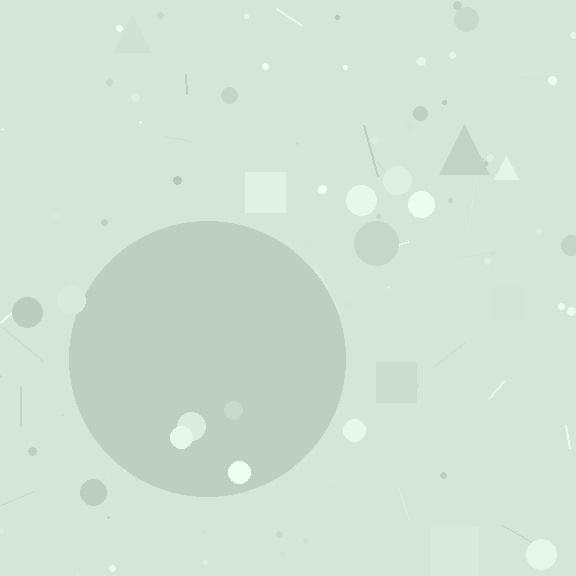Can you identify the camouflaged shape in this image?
The camouflaged shape is a circle.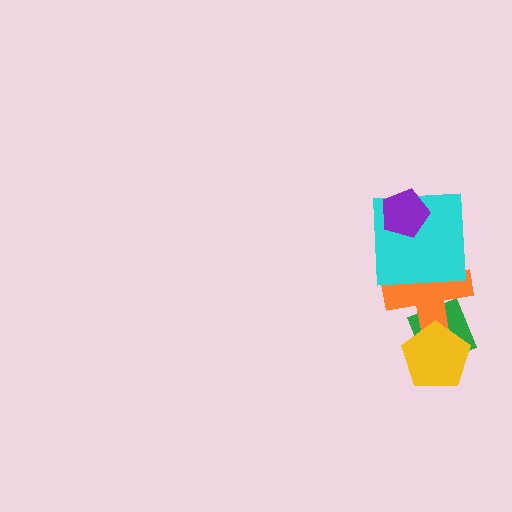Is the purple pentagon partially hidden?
No, no other shape covers it.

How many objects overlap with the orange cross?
3 objects overlap with the orange cross.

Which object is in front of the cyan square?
The purple pentagon is in front of the cyan square.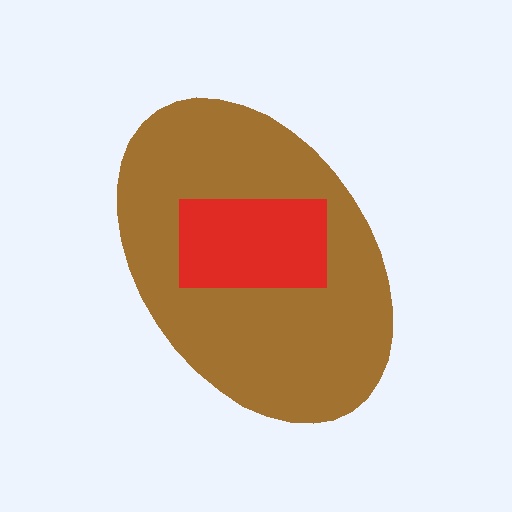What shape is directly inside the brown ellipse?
The red rectangle.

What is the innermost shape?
The red rectangle.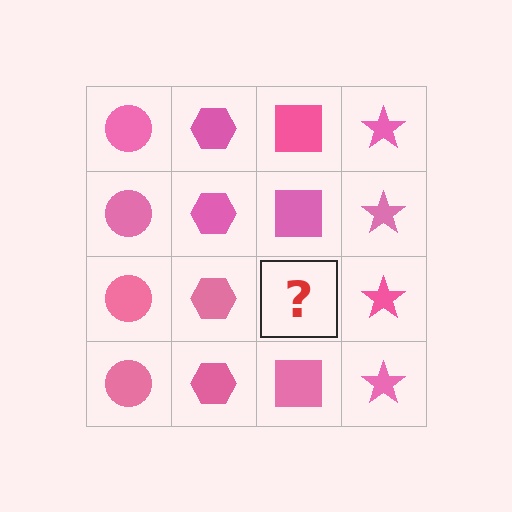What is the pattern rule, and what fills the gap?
The rule is that each column has a consistent shape. The gap should be filled with a pink square.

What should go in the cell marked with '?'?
The missing cell should contain a pink square.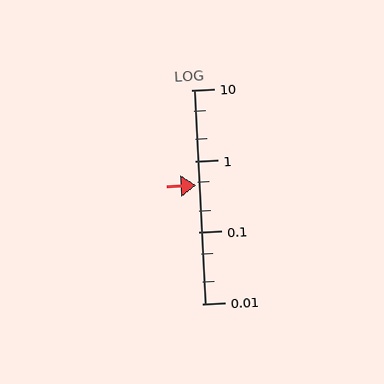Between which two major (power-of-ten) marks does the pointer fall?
The pointer is between 0.1 and 1.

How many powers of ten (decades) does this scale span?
The scale spans 3 decades, from 0.01 to 10.